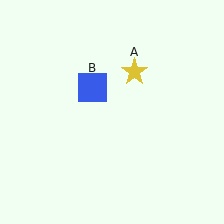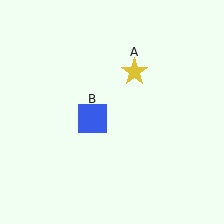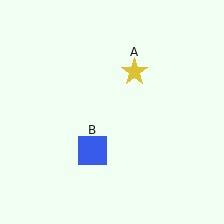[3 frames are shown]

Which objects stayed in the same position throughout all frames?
Yellow star (object A) remained stationary.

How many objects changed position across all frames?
1 object changed position: blue square (object B).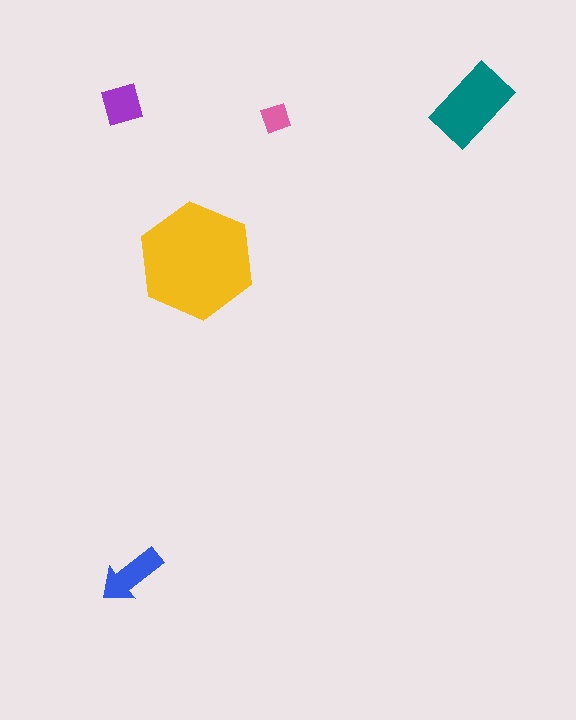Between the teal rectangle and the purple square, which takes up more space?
The teal rectangle.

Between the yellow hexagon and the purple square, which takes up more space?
The yellow hexagon.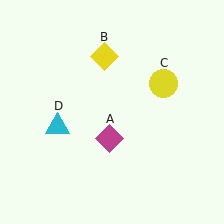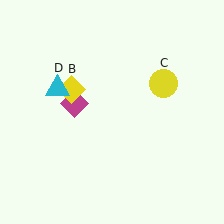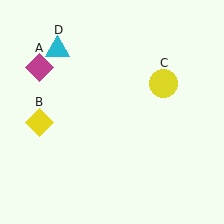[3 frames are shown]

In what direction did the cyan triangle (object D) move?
The cyan triangle (object D) moved up.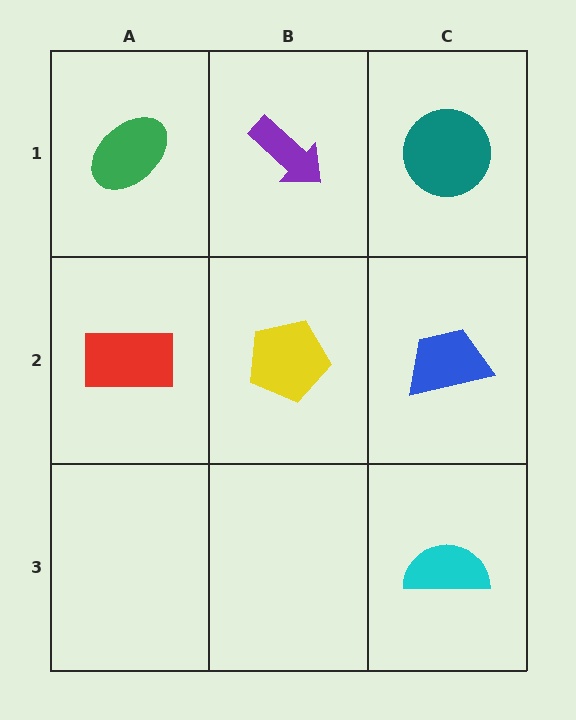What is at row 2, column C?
A blue trapezoid.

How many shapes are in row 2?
3 shapes.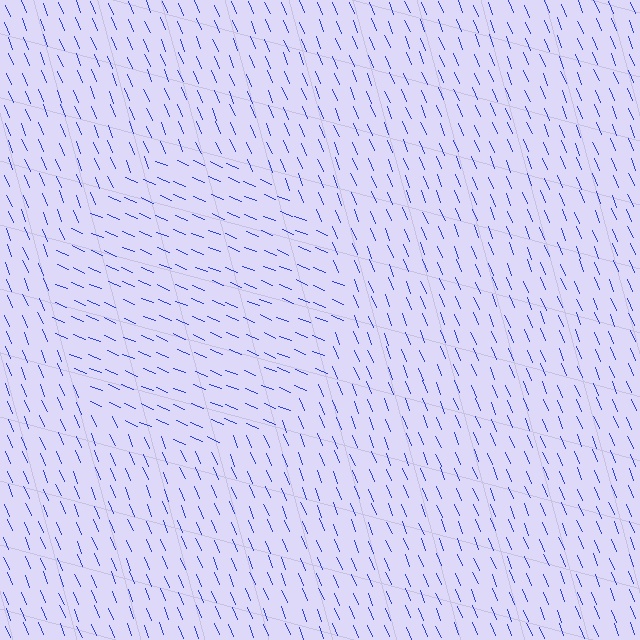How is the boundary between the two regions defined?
The boundary is defined purely by a change in line orientation (approximately 45 degrees difference). All lines are the same color and thickness.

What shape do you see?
I see a circle.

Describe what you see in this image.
The image is filled with small blue line segments. A circle region in the image has lines oriented differently from the surrounding lines, creating a visible texture boundary.